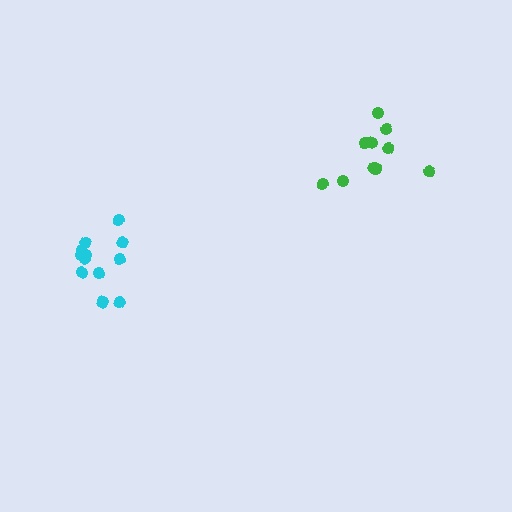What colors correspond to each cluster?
The clusters are colored: cyan, green.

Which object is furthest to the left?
The cyan cluster is leftmost.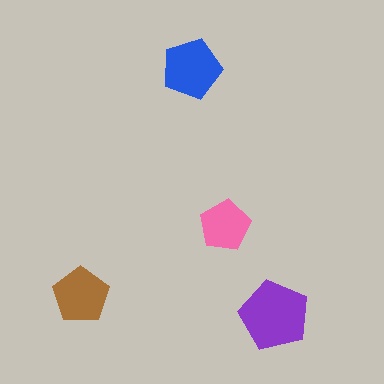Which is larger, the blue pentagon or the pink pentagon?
The blue one.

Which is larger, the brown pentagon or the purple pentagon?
The purple one.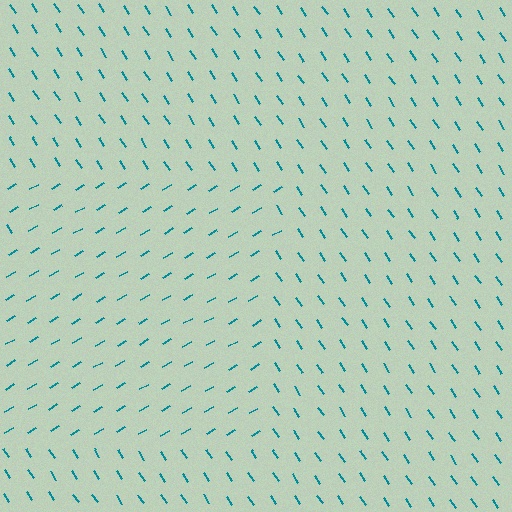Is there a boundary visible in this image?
Yes, there is a texture boundary formed by a change in line orientation.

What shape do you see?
I see a rectangle.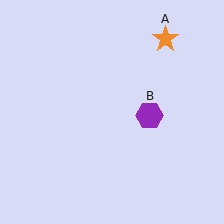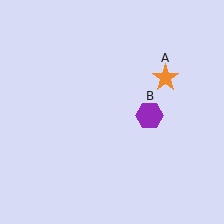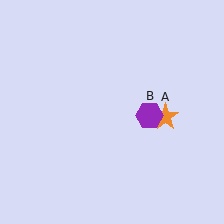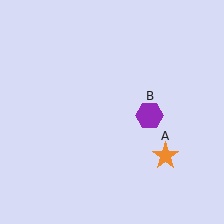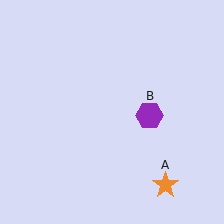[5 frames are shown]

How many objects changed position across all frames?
1 object changed position: orange star (object A).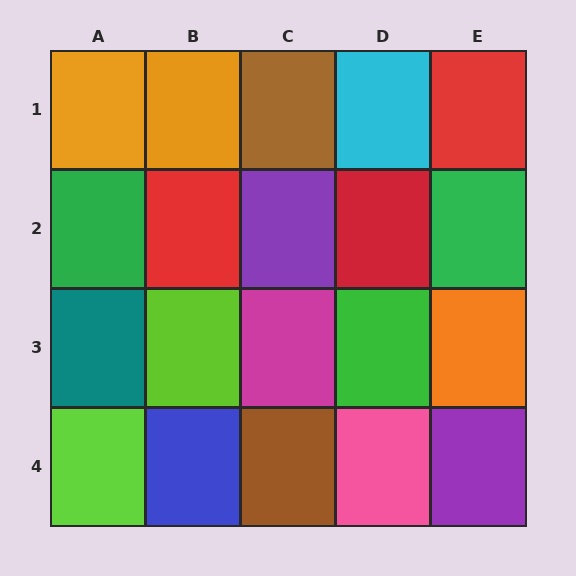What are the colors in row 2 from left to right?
Green, red, purple, red, green.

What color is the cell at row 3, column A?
Teal.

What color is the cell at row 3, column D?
Green.